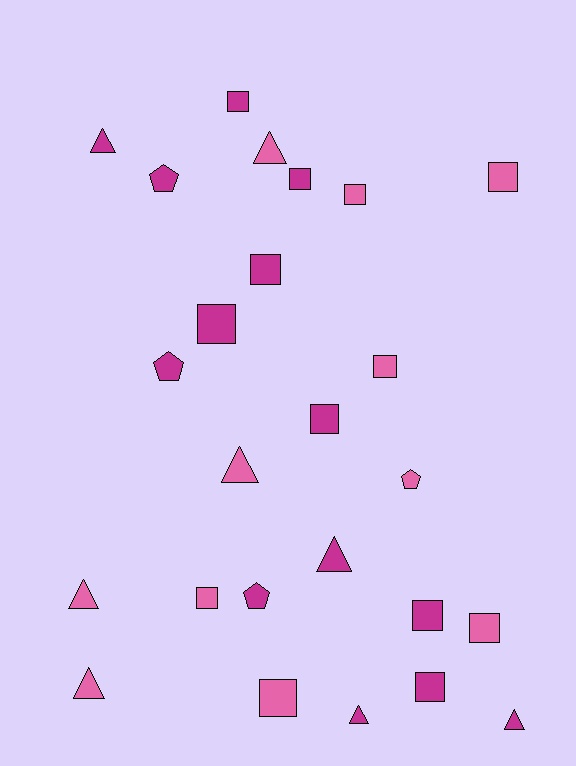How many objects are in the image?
There are 25 objects.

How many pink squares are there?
There are 6 pink squares.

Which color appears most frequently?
Magenta, with 14 objects.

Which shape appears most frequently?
Square, with 13 objects.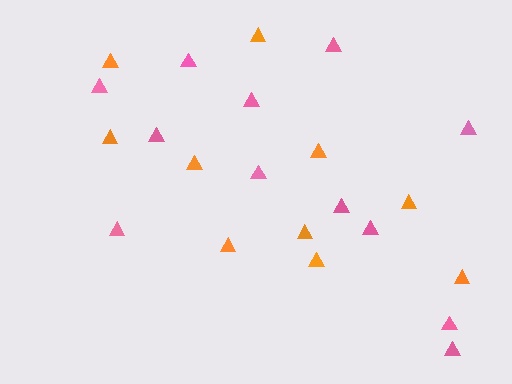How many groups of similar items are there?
There are 2 groups: one group of pink triangles (12) and one group of orange triangles (10).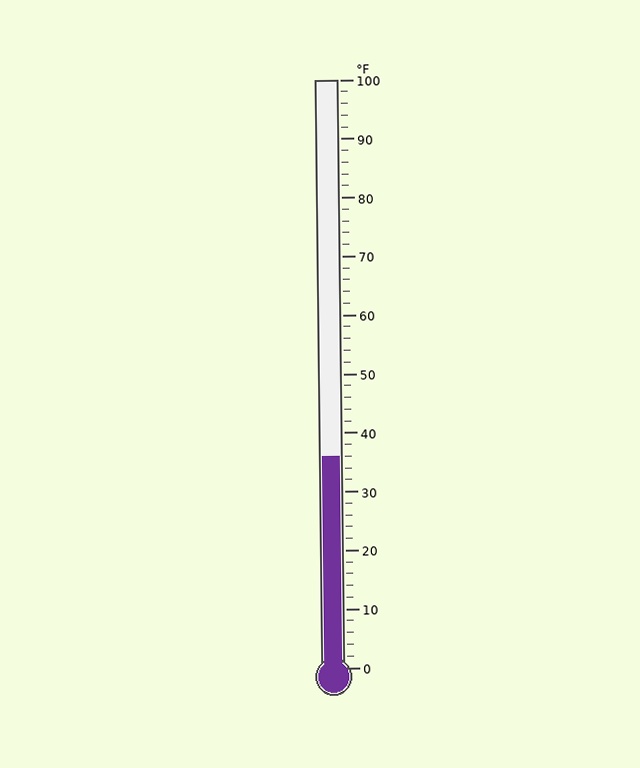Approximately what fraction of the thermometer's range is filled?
The thermometer is filled to approximately 35% of its range.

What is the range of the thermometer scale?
The thermometer scale ranges from 0°F to 100°F.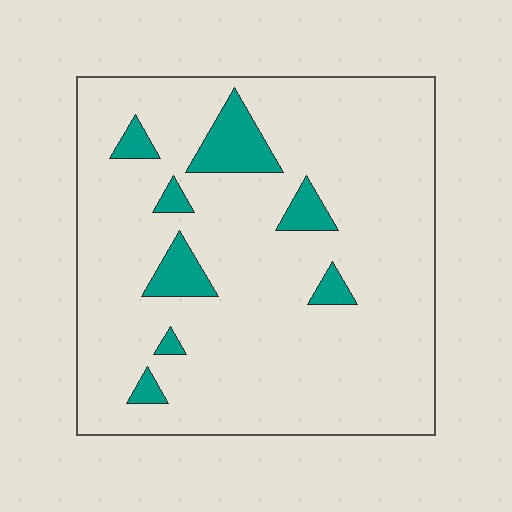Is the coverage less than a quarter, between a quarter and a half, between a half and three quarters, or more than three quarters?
Less than a quarter.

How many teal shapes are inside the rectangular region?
8.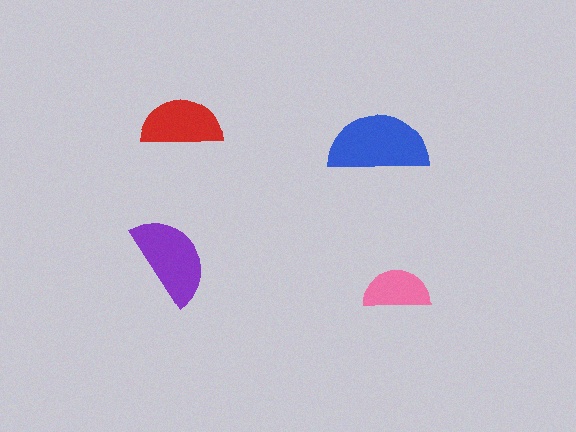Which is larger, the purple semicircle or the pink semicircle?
The purple one.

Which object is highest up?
The red semicircle is topmost.